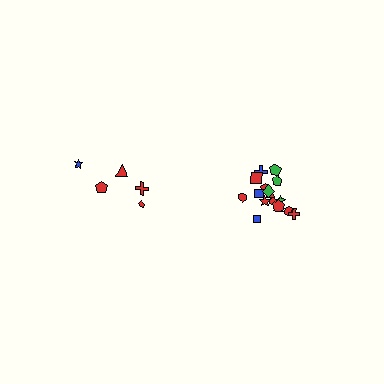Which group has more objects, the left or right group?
The right group.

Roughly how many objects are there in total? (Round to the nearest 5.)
Roughly 25 objects in total.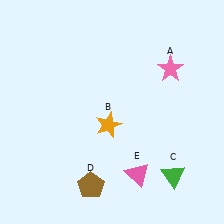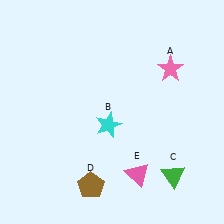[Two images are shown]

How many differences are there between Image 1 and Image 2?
There is 1 difference between the two images.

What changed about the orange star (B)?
In Image 1, B is orange. In Image 2, it changed to cyan.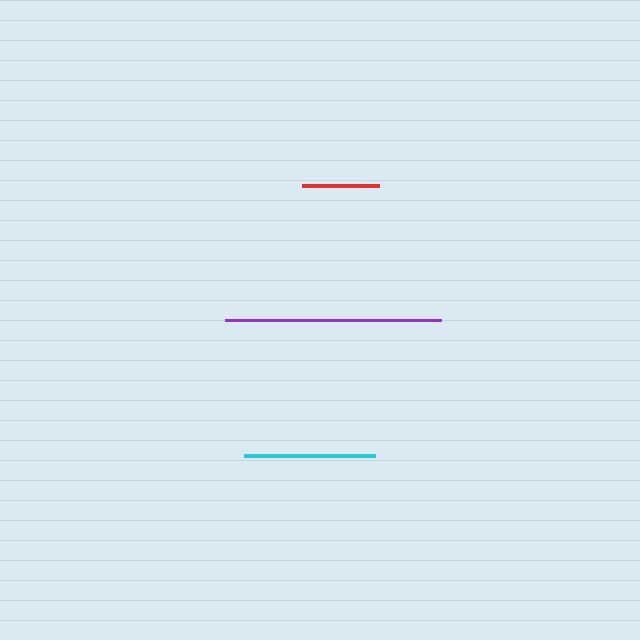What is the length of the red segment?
The red segment is approximately 76 pixels long.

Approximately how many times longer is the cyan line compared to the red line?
The cyan line is approximately 1.7 times the length of the red line.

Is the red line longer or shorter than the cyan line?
The cyan line is longer than the red line.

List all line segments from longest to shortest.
From longest to shortest: purple, cyan, red.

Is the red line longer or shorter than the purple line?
The purple line is longer than the red line.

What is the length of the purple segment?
The purple segment is approximately 216 pixels long.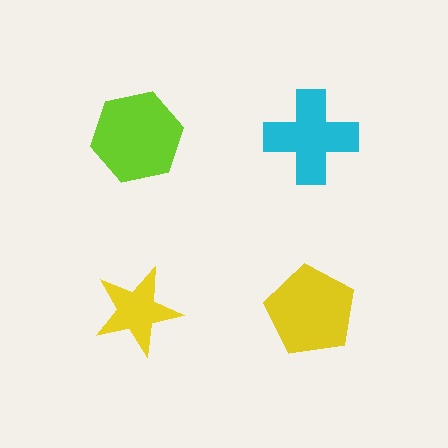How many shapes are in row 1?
2 shapes.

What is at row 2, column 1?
A yellow star.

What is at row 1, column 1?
A lime hexagon.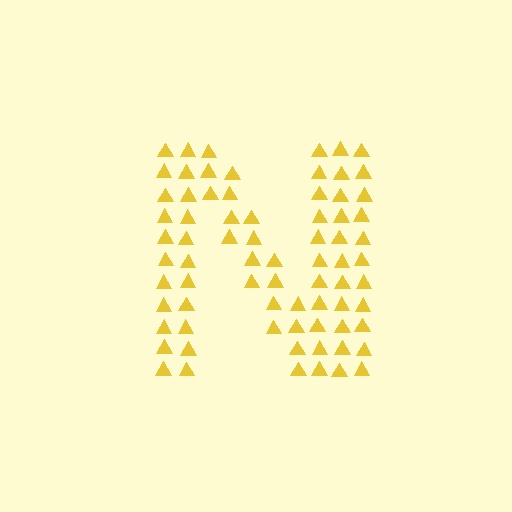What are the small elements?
The small elements are triangles.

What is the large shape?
The large shape is the letter N.